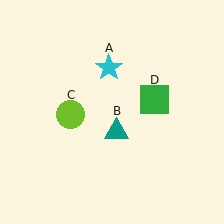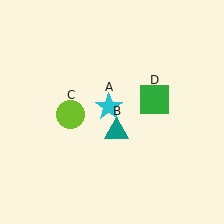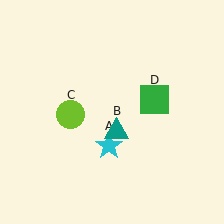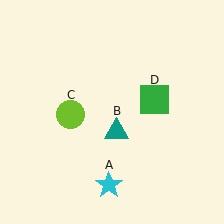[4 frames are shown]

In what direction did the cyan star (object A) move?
The cyan star (object A) moved down.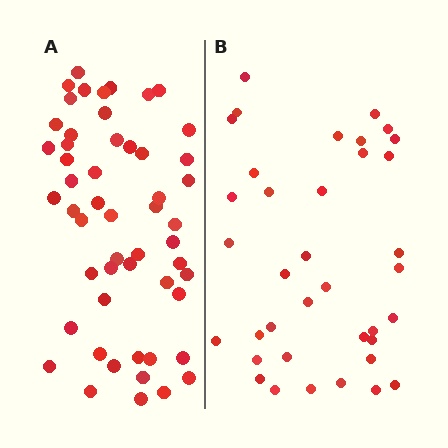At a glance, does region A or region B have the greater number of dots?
Region A (the left region) has more dots.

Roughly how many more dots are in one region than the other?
Region A has approximately 15 more dots than region B.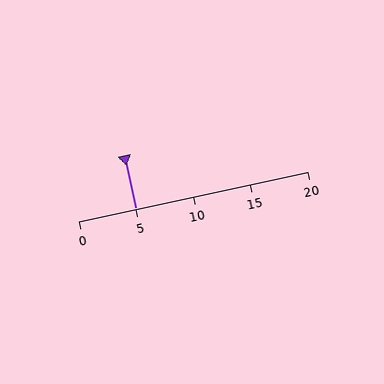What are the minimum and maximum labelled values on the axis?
The axis runs from 0 to 20.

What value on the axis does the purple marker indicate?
The marker indicates approximately 5.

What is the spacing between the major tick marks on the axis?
The major ticks are spaced 5 apart.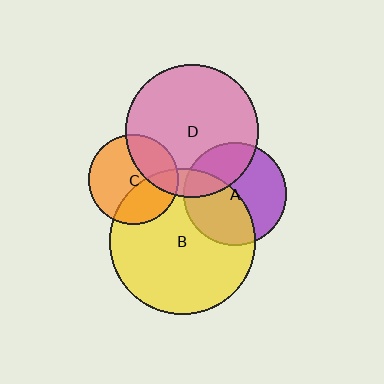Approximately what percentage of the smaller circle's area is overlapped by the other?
Approximately 30%.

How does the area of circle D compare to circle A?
Approximately 1.6 times.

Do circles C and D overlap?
Yes.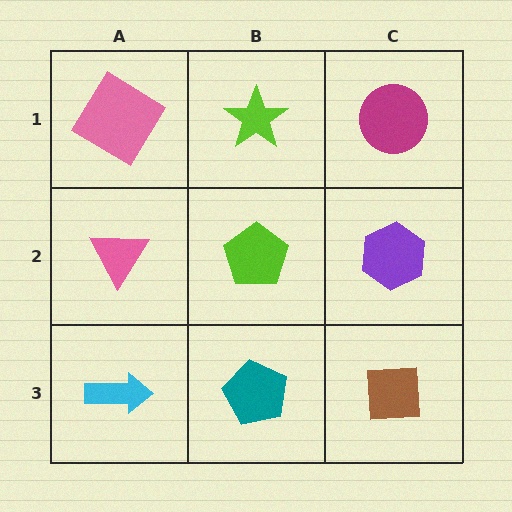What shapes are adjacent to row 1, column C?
A purple hexagon (row 2, column C), a lime star (row 1, column B).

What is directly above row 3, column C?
A purple hexagon.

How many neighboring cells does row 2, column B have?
4.